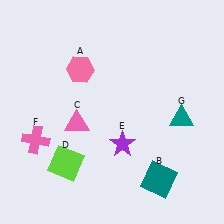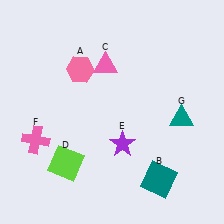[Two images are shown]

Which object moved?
The pink triangle (C) moved up.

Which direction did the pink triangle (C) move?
The pink triangle (C) moved up.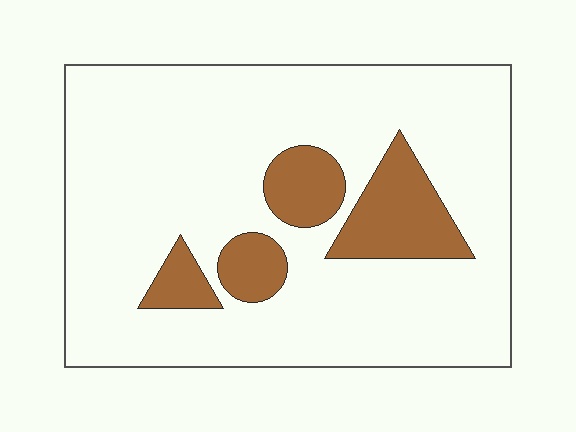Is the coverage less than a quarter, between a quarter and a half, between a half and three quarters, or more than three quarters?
Less than a quarter.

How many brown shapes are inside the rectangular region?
4.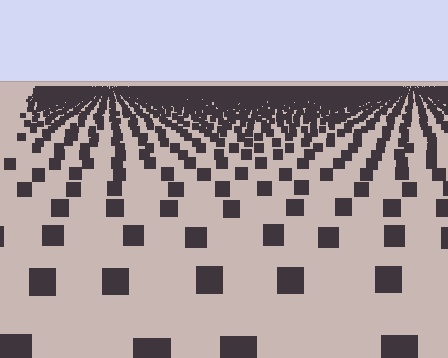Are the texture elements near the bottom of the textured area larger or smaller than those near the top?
Larger. Near the bottom, elements are closer to the viewer and appear at a bigger on-screen size.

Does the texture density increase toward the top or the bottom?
Density increases toward the top.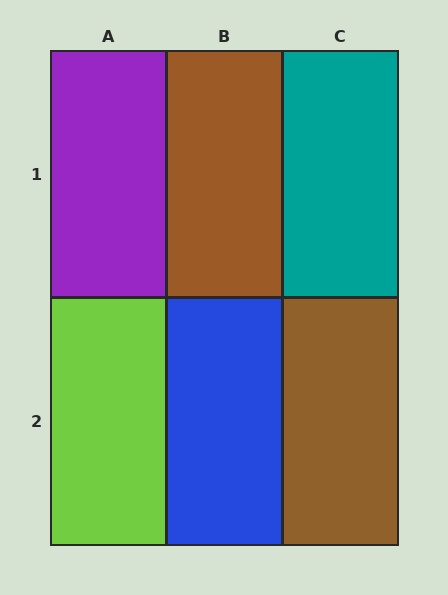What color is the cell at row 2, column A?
Lime.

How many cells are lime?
1 cell is lime.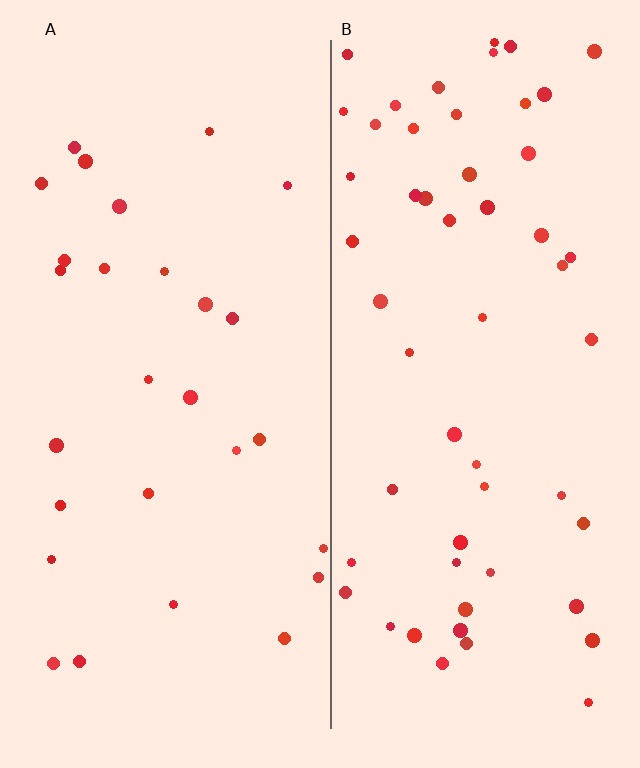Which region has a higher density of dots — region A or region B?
B (the right).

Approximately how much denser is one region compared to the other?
Approximately 2.0× — region B over region A.